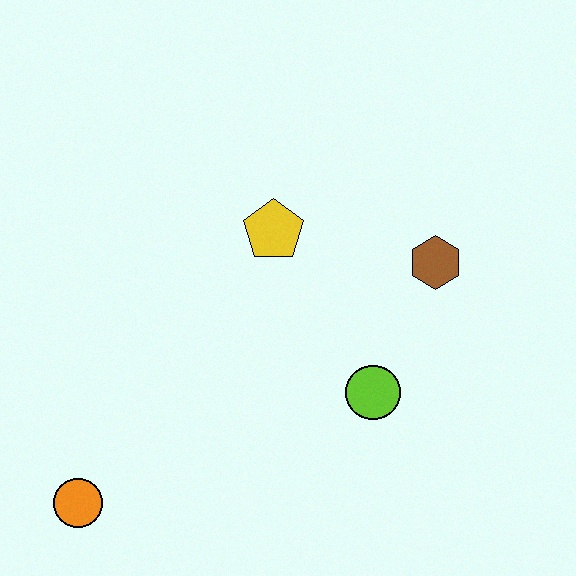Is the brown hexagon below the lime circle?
No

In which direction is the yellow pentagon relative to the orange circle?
The yellow pentagon is above the orange circle.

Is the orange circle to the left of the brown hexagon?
Yes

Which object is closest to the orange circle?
The lime circle is closest to the orange circle.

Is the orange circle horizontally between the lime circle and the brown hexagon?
No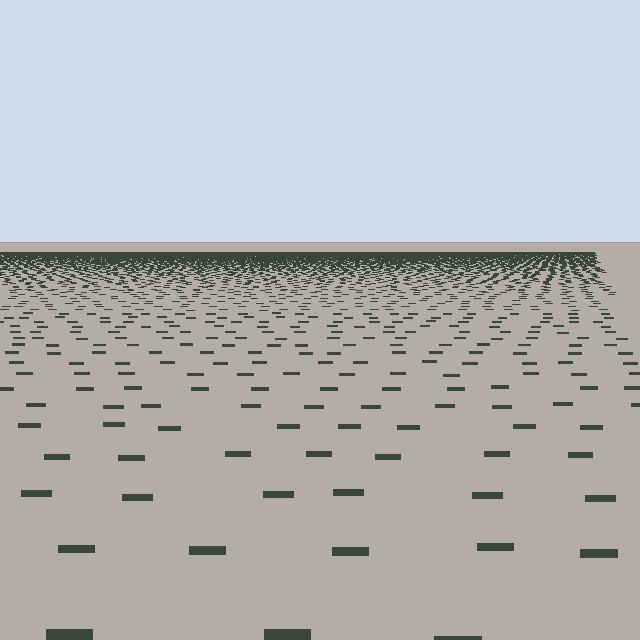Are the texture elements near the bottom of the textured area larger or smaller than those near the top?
Larger. Near the bottom, elements are closer to the viewer and appear at a bigger on-screen size.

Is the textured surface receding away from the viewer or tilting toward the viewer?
The surface is receding away from the viewer. Texture elements get smaller and denser toward the top.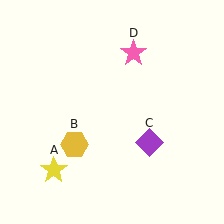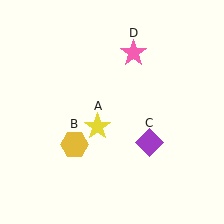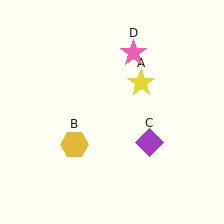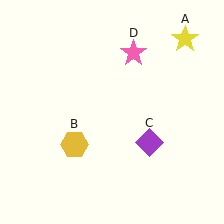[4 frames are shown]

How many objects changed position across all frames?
1 object changed position: yellow star (object A).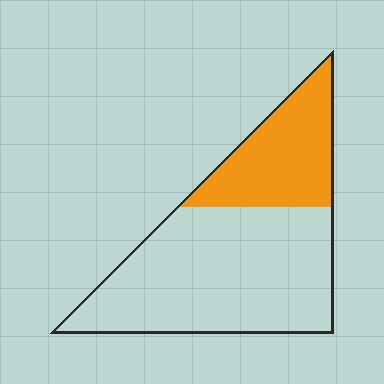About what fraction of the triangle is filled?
About one third (1/3).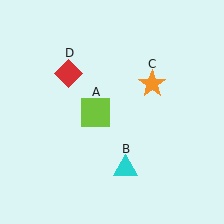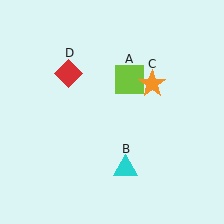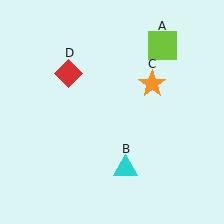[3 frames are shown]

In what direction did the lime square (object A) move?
The lime square (object A) moved up and to the right.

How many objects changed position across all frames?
1 object changed position: lime square (object A).